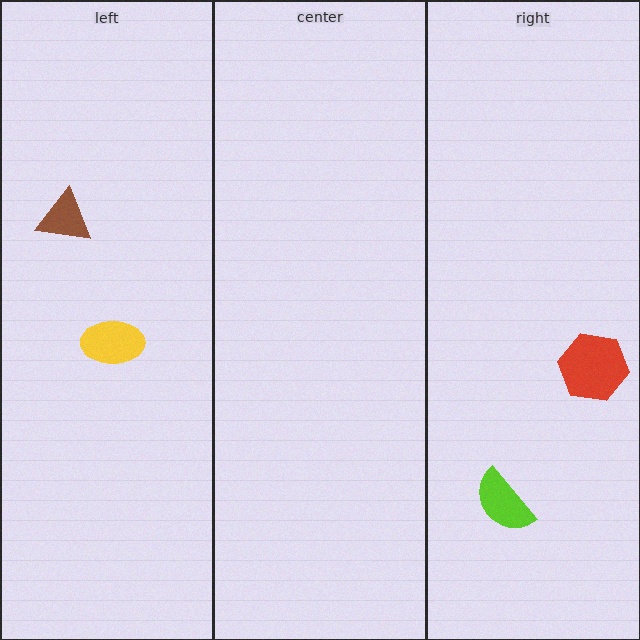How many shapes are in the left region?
2.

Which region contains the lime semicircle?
The right region.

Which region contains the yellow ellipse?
The left region.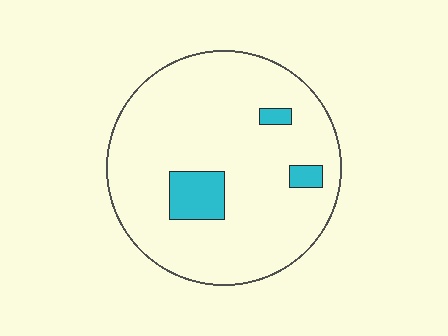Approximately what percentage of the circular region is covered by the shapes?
Approximately 10%.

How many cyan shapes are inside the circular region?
3.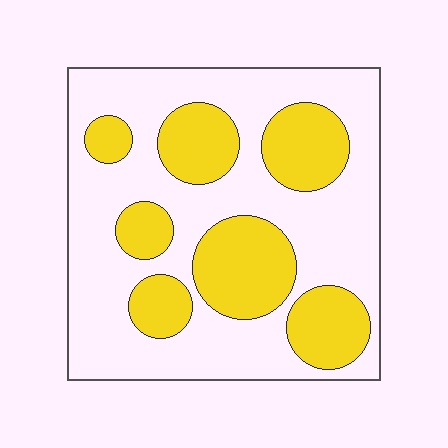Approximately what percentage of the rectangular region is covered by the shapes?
Approximately 35%.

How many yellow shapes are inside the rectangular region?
7.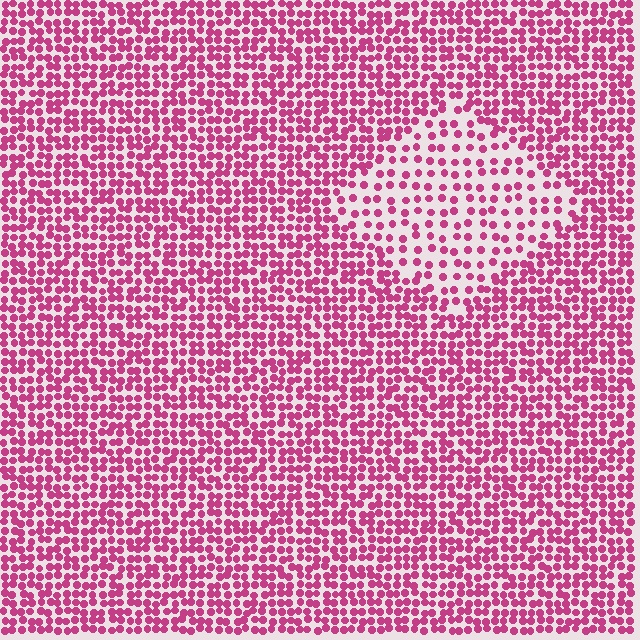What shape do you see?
I see a diamond.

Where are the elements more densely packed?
The elements are more densely packed outside the diamond boundary.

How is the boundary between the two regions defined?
The boundary is defined by a change in element density (approximately 2.1x ratio). All elements are the same color, size, and shape.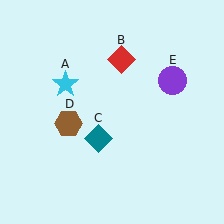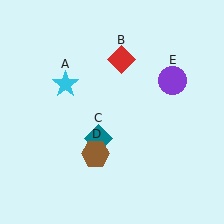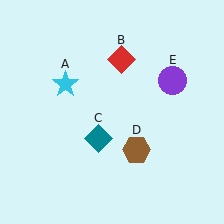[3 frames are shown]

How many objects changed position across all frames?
1 object changed position: brown hexagon (object D).